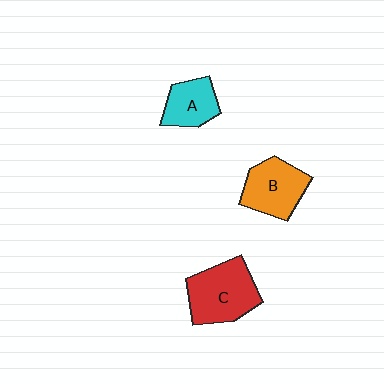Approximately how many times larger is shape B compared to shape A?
Approximately 1.3 times.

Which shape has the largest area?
Shape C (red).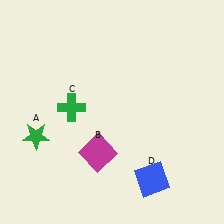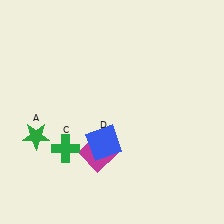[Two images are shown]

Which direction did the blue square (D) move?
The blue square (D) moved left.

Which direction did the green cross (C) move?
The green cross (C) moved down.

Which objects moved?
The objects that moved are: the green cross (C), the blue square (D).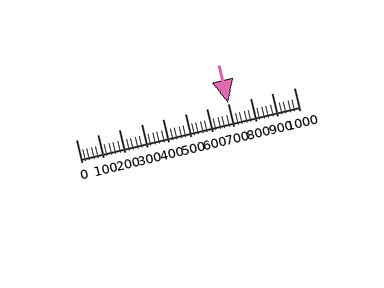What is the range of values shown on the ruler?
The ruler shows values from 0 to 1000.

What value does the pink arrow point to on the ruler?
The pink arrow points to approximately 700.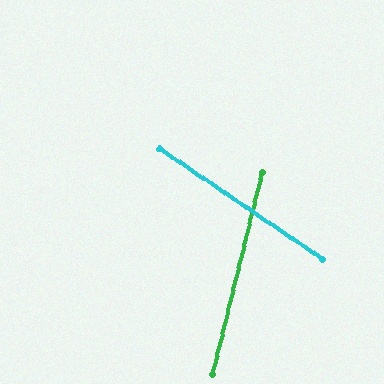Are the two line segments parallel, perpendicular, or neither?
Neither parallel nor perpendicular — they differ by about 70°.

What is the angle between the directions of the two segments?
Approximately 70 degrees.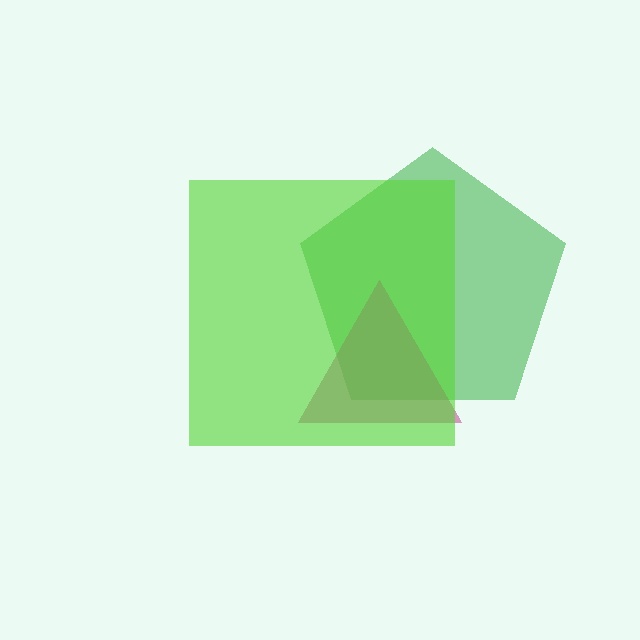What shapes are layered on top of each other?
The layered shapes are: a green pentagon, a magenta triangle, a lime square.